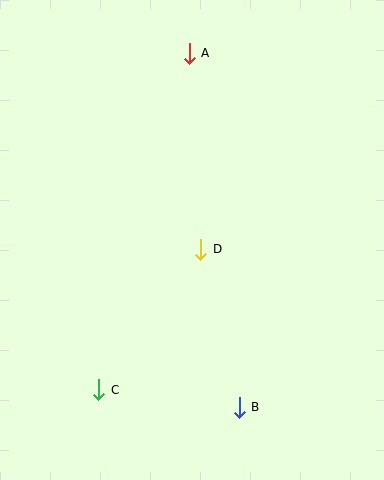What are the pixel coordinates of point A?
Point A is at (189, 53).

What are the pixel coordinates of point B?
Point B is at (239, 407).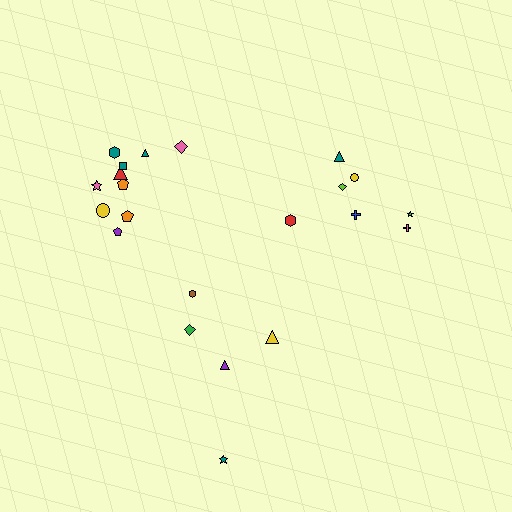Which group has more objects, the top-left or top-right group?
The top-left group.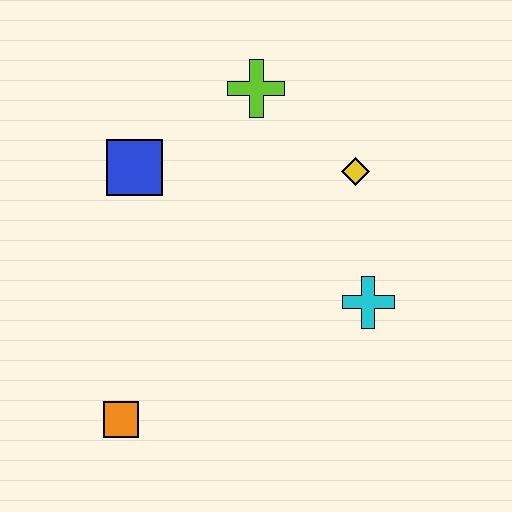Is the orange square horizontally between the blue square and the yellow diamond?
No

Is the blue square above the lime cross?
No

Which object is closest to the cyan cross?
The yellow diamond is closest to the cyan cross.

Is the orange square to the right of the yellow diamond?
No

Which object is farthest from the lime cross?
The orange square is farthest from the lime cross.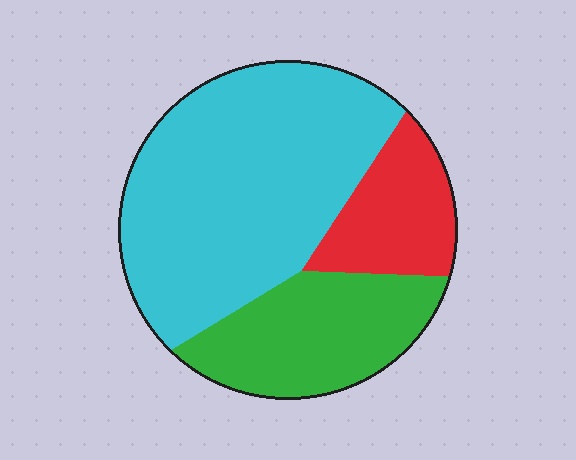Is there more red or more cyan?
Cyan.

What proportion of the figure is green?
Green covers around 25% of the figure.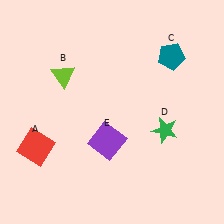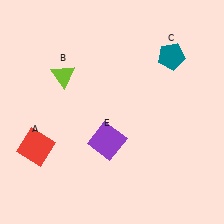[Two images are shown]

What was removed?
The green star (D) was removed in Image 2.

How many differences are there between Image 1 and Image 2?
There is 1 difference between the two images.